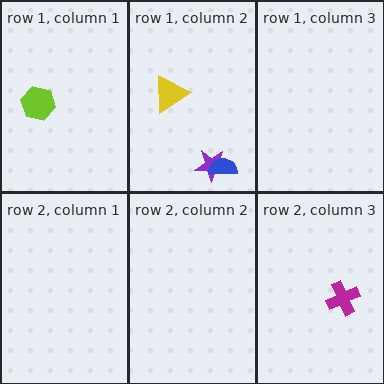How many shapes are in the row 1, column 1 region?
1.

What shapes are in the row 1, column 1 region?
The lime hexagon.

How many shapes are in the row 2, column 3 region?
1.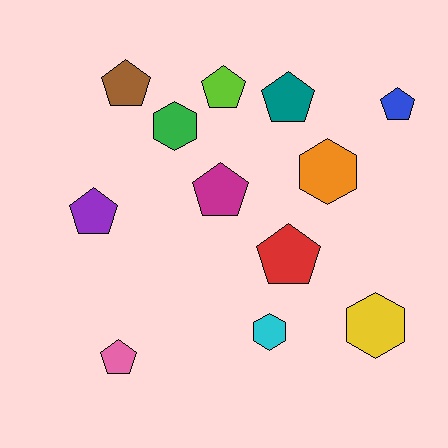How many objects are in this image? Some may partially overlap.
There are 12 objects.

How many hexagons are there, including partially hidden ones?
There are 4 hexagons.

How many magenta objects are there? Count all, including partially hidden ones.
There is 1 magenta object.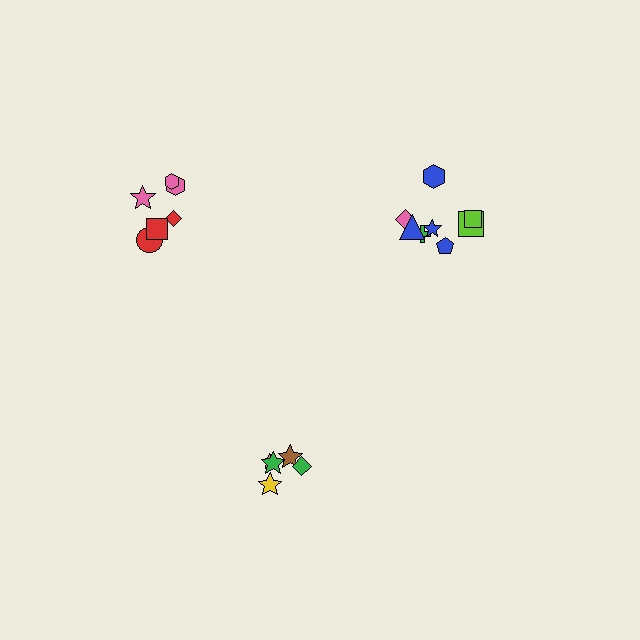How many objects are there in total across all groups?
There are 19 objects.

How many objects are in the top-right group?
There are 8 objects.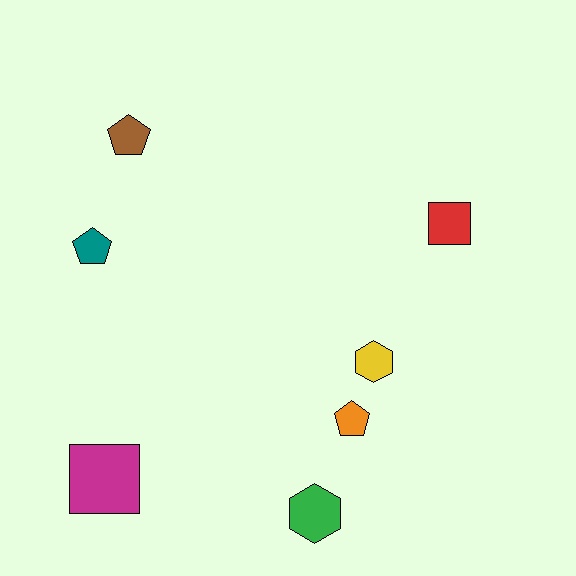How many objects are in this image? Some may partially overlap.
There are 7 objects.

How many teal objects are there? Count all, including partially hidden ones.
There is 1 teal object.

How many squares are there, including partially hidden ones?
There are 2 squares.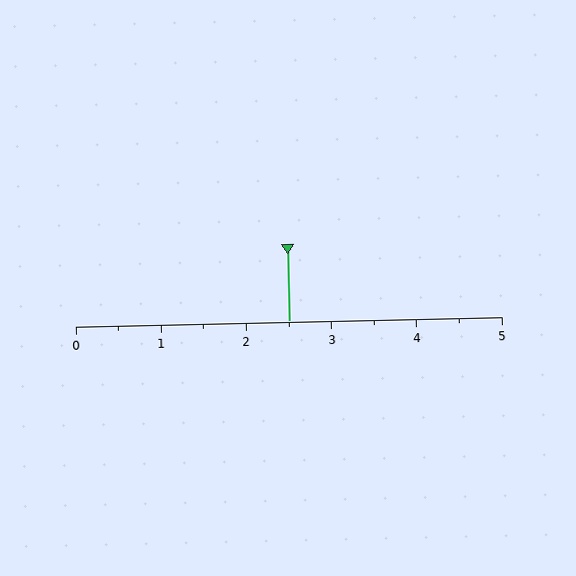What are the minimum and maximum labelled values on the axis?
The axis runs from 0 to 5.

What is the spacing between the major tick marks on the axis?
The major ticks are spaced 1 apart.